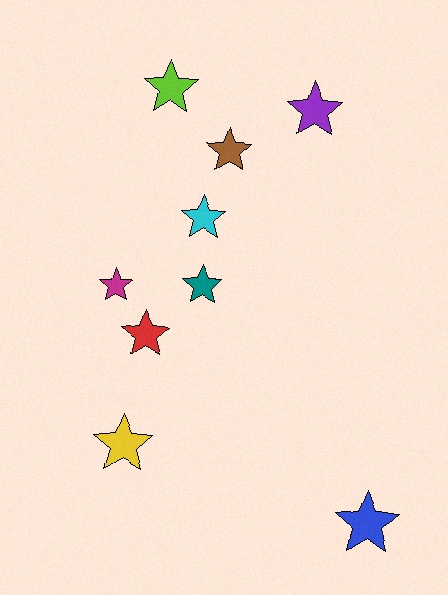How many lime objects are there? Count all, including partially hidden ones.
There is 1 lime object.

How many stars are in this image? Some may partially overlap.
There are 9 stars.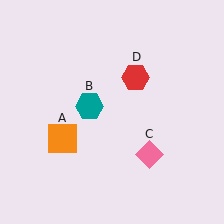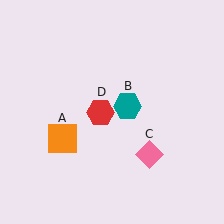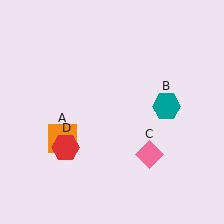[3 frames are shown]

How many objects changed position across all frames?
2 objects changed position: teal hexagon (object B), red hexagon (object D).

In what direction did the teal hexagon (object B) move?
The teal hexagon (object B) moved right.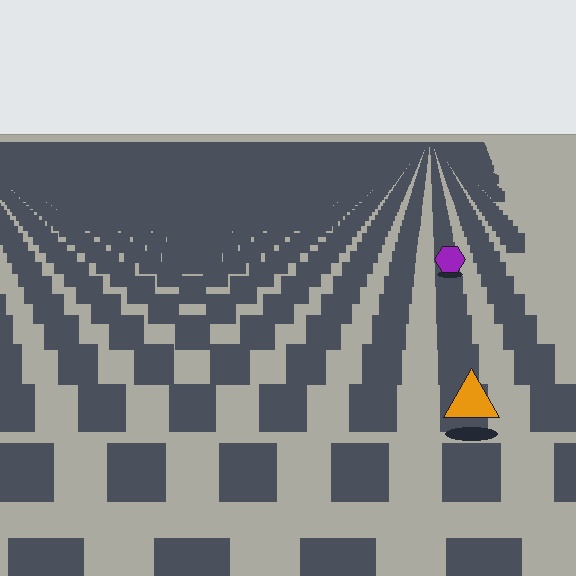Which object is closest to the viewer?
The orange triangle is closest. The texture marks near it are larger and more spread out.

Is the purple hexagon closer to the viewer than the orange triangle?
No. The orange triangle is closer — you can tell from the texture gradient: the ground texture is coarser near it.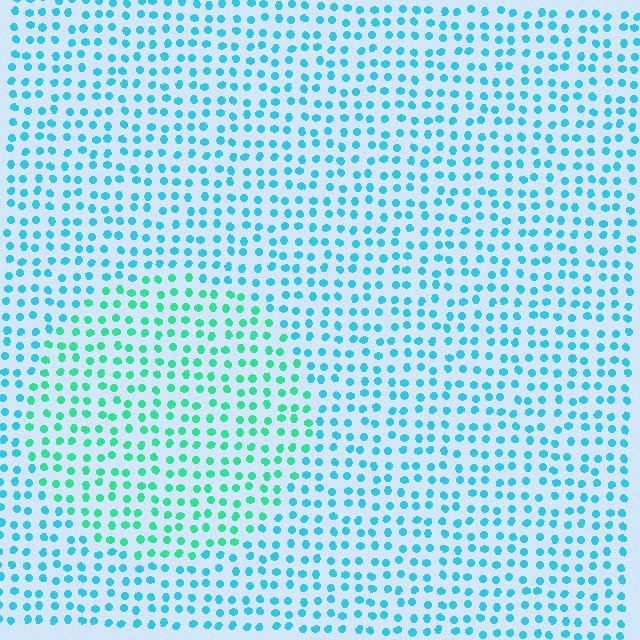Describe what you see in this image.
The image is filled with small cyan elements in a uniform arrangement. A circle-shaped region is visible where the elements are tinted to a slightly different hue, forming a subtle color boundary.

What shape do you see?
I see a circle.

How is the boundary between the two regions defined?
The boundary is defined purely by a slight shift in hue (about 36 degrees). Spacing, size, and orientation are identical on both sides.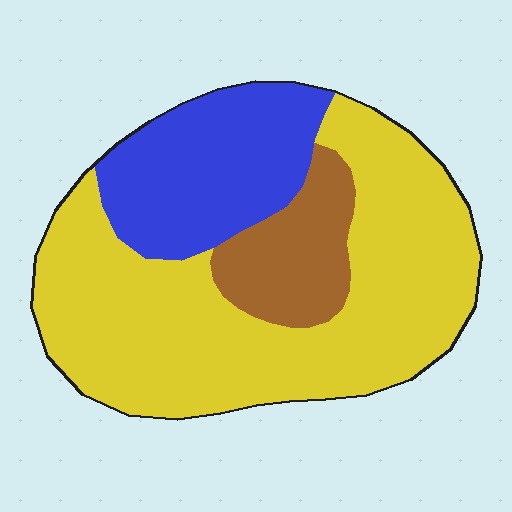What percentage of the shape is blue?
Blue takes up between a sixth and a third of the shape.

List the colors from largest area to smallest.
From largest to smallest: yellow, blue, brown.